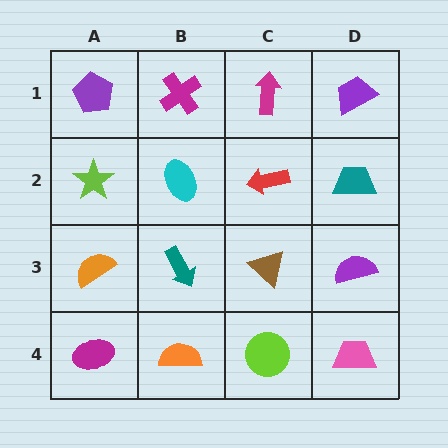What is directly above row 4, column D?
A purple semicircle.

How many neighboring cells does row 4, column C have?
3.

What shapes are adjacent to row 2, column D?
A purple trapezoid (row 1, column D), a purple semicircle (row 3, column D), a red arrow (row 2, column C).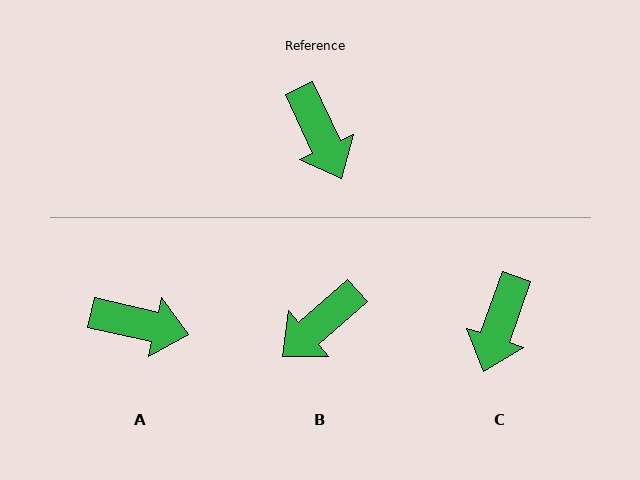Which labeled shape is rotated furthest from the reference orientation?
B, about 74 degrees away.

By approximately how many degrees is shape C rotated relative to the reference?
Approximately 44 degrees clockwise.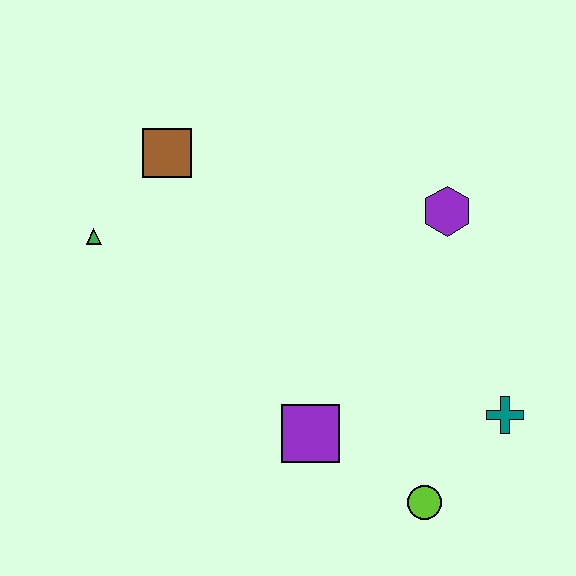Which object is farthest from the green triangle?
The teal cross is farthest from the green triangle.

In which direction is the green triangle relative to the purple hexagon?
The green triangle is to the left of the purple hexagon.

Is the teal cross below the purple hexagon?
Yes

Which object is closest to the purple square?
The lime circle is closest to the purple square.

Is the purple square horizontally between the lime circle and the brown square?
Yes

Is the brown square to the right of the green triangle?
Yes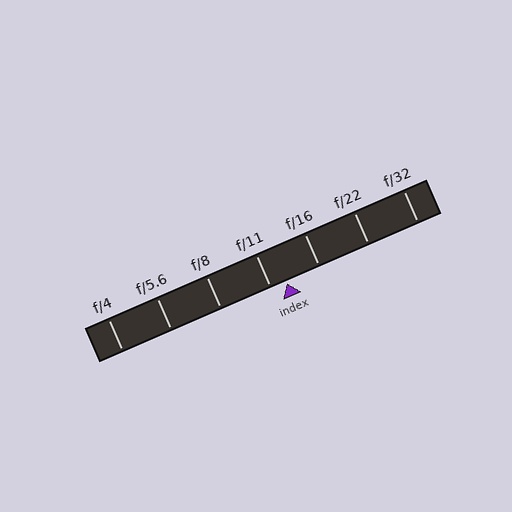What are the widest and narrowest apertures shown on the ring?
The widest aperture shown is f/4 and the narrowest is f/32.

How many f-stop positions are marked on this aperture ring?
There are 7 f-stop positions marked.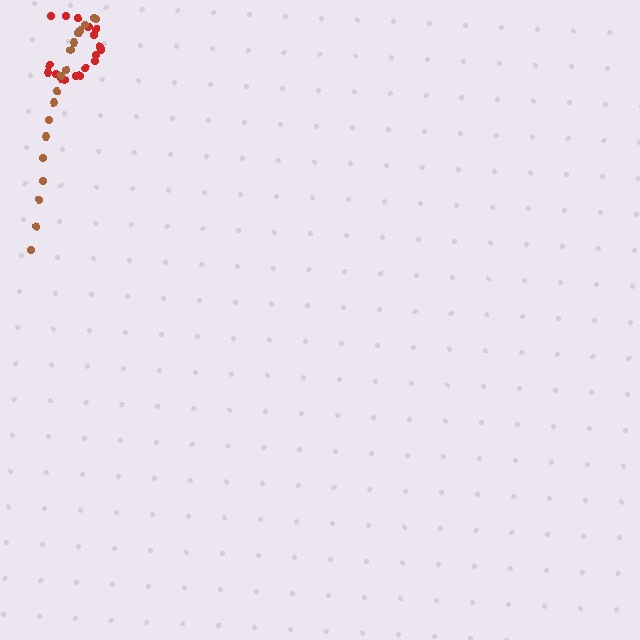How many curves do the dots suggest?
There are 2 distinct paths.